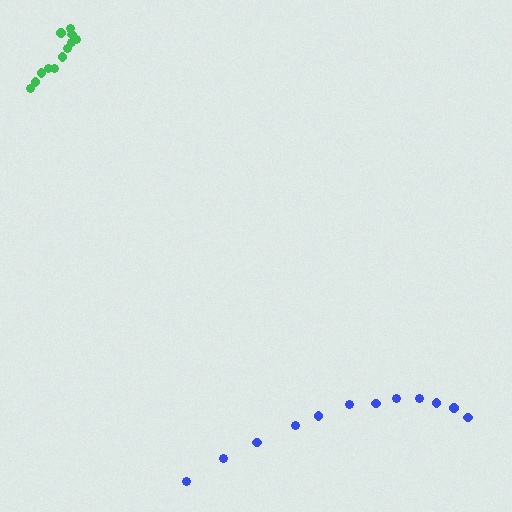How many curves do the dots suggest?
There are 2 distinct paths.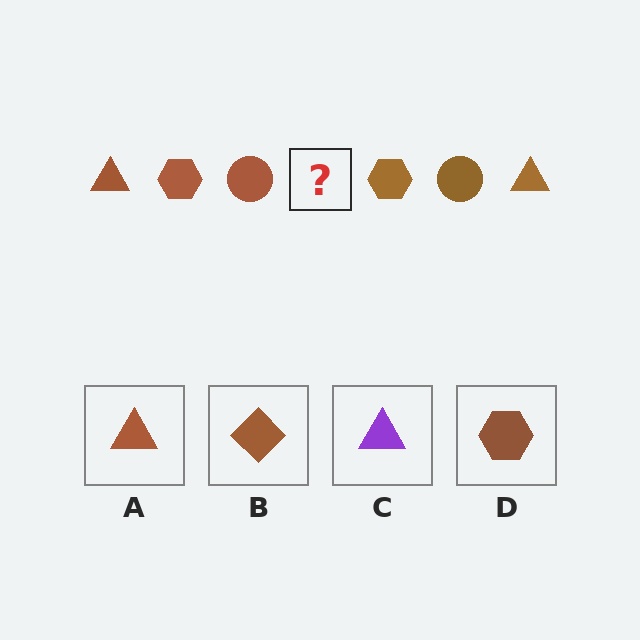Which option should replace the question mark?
Option A.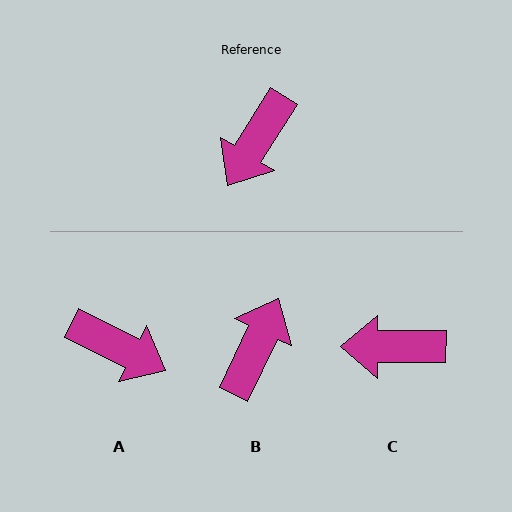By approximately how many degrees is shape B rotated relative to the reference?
Approximately 173 degrees clockwise.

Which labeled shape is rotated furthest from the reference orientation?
B, about 173 degrees away.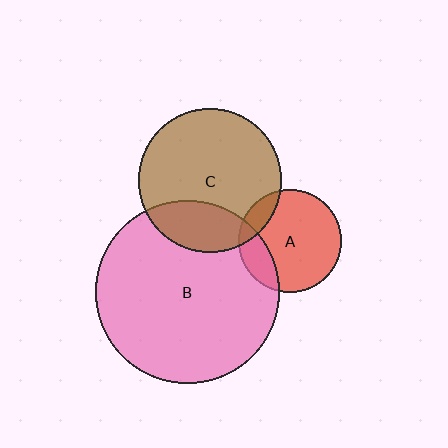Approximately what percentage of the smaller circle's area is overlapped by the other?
Approximately 25%.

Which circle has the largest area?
Circle B (pink).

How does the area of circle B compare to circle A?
Approximately 3.2 times.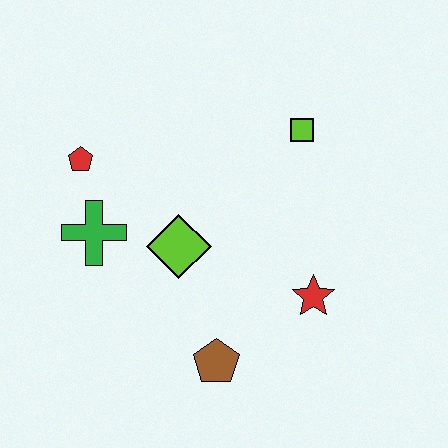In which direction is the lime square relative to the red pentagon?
The lime square is to the right of the red pentagon.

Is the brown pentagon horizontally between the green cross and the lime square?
Yes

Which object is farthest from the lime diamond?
The lime square is farthest from the lime diamond.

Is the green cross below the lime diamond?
No